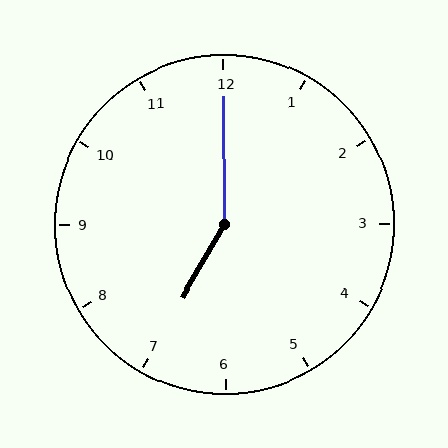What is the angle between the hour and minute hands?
Approximately 150 degrees.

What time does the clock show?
7:00.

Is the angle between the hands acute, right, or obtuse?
It is obtuse.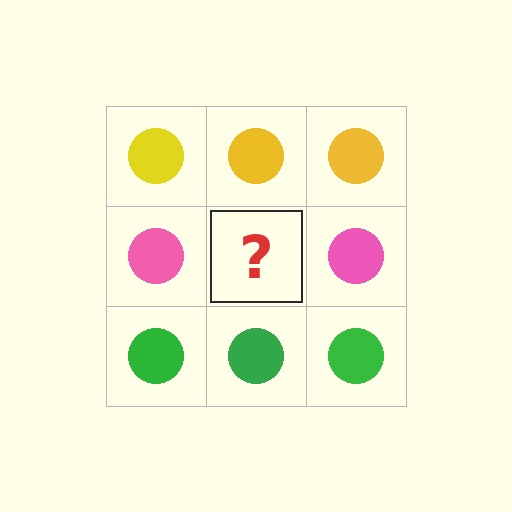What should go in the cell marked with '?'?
The missing cell should contain a pink circle.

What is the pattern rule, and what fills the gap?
The rule is that each row has a consistent color. The gap should be filled with a pink circle.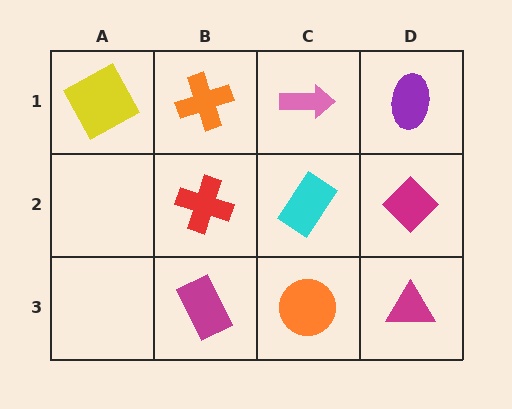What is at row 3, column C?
An orange circle.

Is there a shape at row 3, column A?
No, that cell is empty.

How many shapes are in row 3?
3 shapes.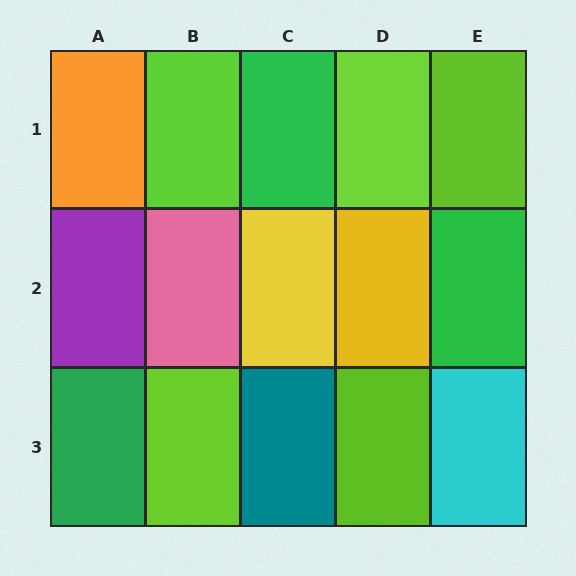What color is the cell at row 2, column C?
Yellow.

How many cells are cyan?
1 cell is cyan.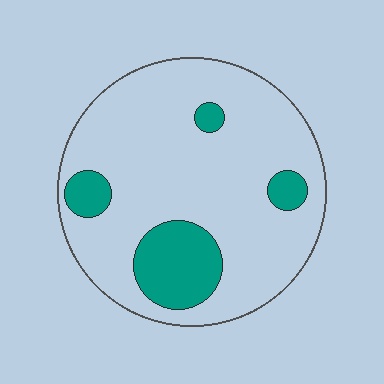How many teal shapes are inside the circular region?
4.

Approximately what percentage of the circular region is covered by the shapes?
Approximately 20%.